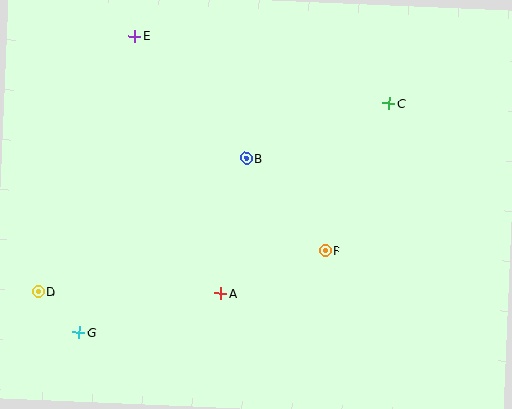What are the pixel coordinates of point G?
Point G is at (79, 333).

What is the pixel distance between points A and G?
The distance between A and G is 147 pixels.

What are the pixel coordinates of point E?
Point E is at (135, 36).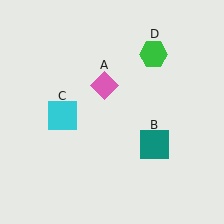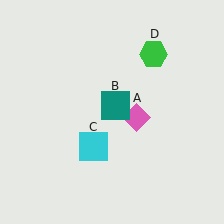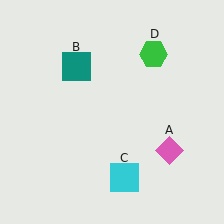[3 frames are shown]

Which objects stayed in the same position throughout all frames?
Green hexagon (object D) remained stationary.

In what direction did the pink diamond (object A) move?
The pink diamond (object A) moved down and to the right.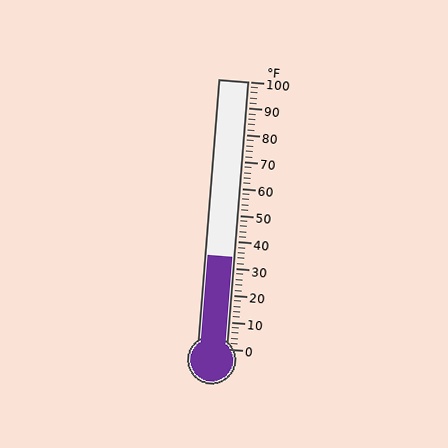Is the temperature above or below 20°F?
The temperature is above 20°F.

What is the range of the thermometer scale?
The thermometer scale ranges from 0°F to 100°F.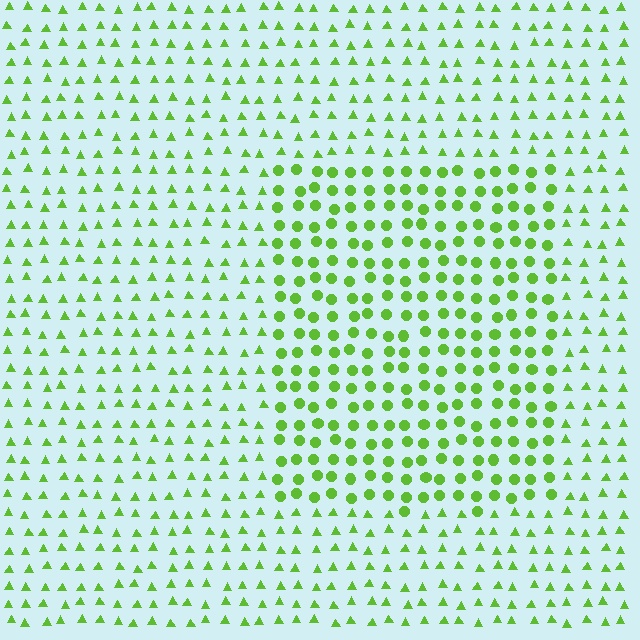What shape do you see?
I see a rectangle.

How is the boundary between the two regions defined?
The boundary is defined by a change in element shape: circles inside vs. triangles outside. All elements share the same color and spacing.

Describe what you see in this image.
The image is filled with small lime elements arranged in a uniform grid. A rectangle-shaped region contains circles, while the surrounding area contains triangles. The boundary is defined purely by the change in element shape.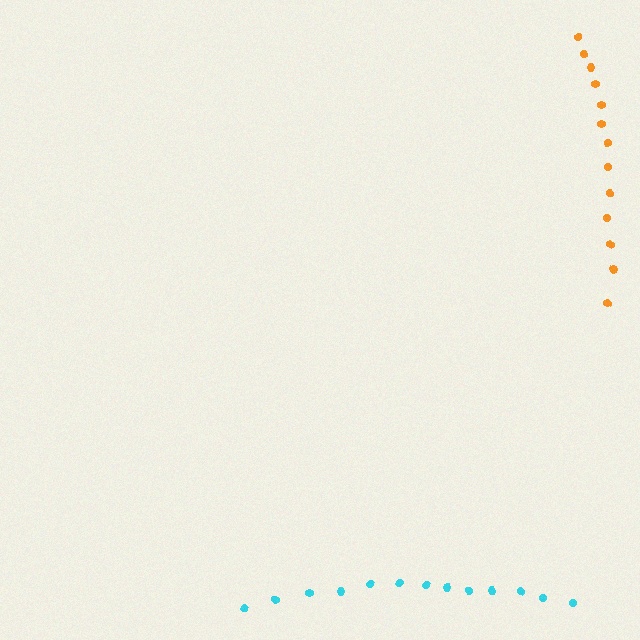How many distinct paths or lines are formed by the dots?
There are 2 distinct paths.